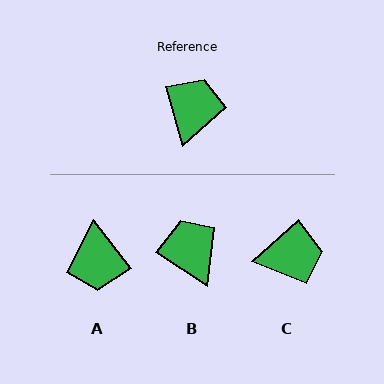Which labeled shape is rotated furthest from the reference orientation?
A, about 159 degrees away.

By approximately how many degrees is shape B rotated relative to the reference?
Approximately 41 degrees counter-clockwise.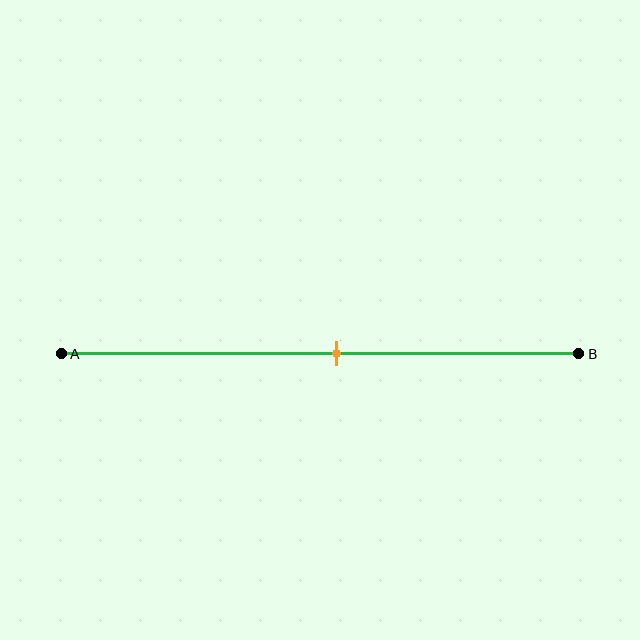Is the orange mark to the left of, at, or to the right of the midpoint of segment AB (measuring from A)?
The orange mark is to the right of the midpoint of segment AB.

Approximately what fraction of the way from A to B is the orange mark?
The orange mark is approximately 55% of the way from A to B.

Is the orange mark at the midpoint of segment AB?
No, the mark is at about 55% from A, not at the 50% midpoint.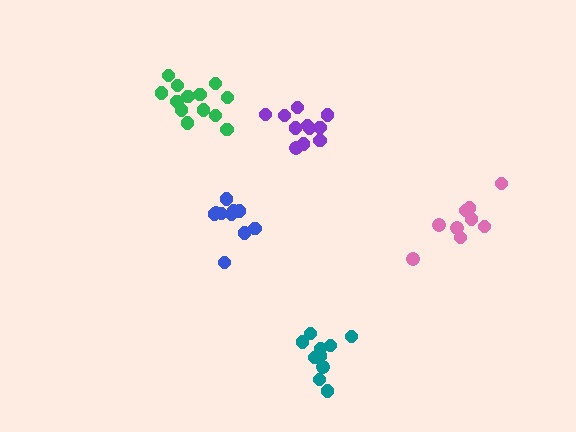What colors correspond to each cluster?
The clusters are colored: pink, green, purple, teal, blue.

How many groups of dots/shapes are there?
There are 5 groups.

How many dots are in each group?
Group 1: 9 dots, Group 2: 13 dots, Group 3: 11 dots, Group 4: 10 dots, Group 5: 11 dots (54 total).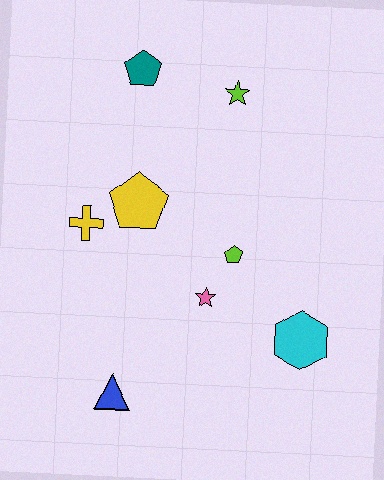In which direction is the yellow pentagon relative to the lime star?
The yellow pentagon is below the lime star.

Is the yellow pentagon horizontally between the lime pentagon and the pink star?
No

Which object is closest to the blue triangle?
The pink star is closest to the blue triangle.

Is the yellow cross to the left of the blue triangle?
Yes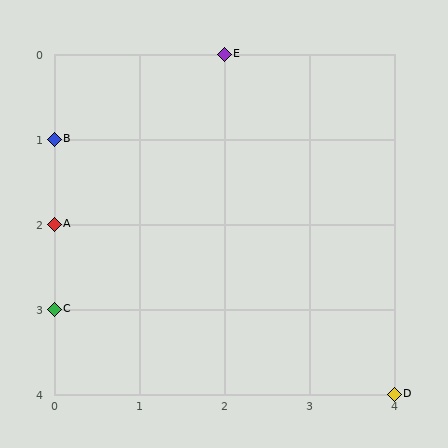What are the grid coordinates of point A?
Point A is at grid coordinates (0, 2).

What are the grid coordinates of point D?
Point D is at grid coordinates (4, 4).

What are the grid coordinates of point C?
Point C is at grid coordinates (0, 3).